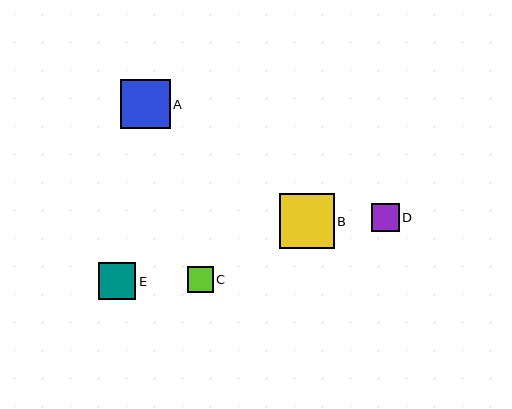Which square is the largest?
Square B is the largest with a size of approximately 55 pixels.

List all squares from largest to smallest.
From largest to smallest: B, A, E, D, C.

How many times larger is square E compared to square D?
Square E is approximately 1.3 times the size of square D.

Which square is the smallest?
Square C is the smallest with a size of approximately 26 pixels.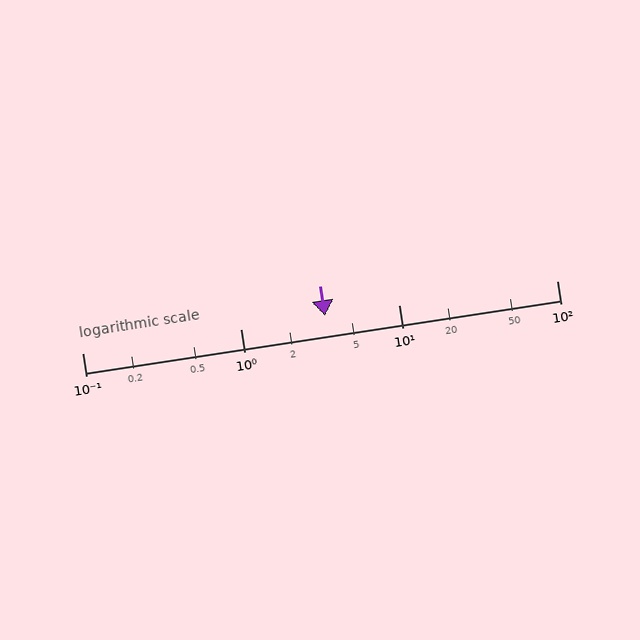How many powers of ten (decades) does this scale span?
The scale spans 3 decades, from 0.1 to 100.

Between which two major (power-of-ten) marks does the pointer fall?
The pointer is between 1 and 10.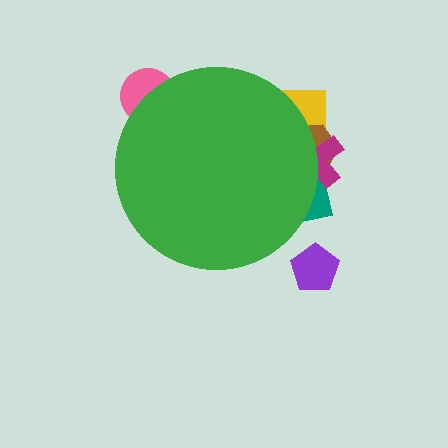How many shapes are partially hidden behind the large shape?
5 shapes are partially hidden.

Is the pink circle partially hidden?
Yes, the pink circle is partially hidden behind the green circle.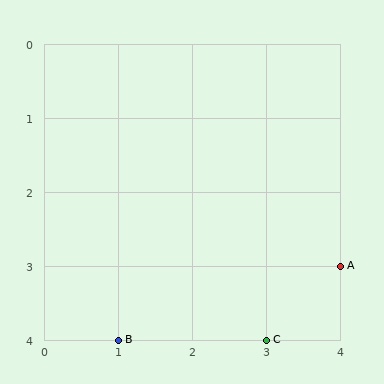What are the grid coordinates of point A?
Point A is at grid coordinates (4, 3).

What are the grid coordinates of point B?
Point B is at grid coordinates (1, 4).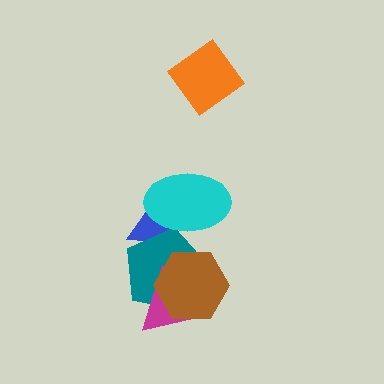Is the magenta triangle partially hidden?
Yes, it is partially covered by another shape.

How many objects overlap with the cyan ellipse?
2 objects overlap with the cyan ellipse.